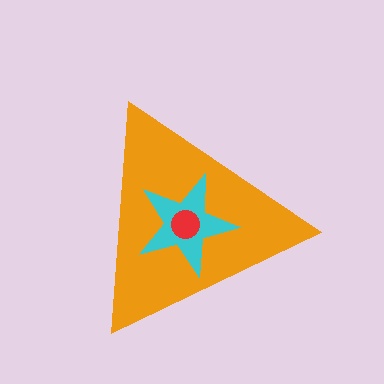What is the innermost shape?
The red circle.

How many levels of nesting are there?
3.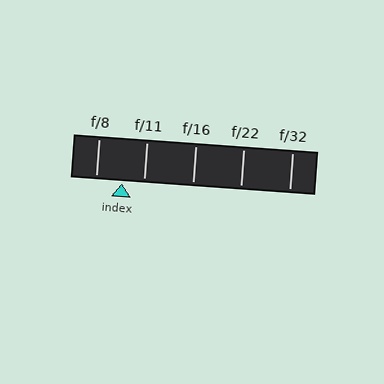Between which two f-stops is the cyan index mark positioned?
The index mark is between f/8 and f/11.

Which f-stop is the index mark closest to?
The index mark is closest to f/11.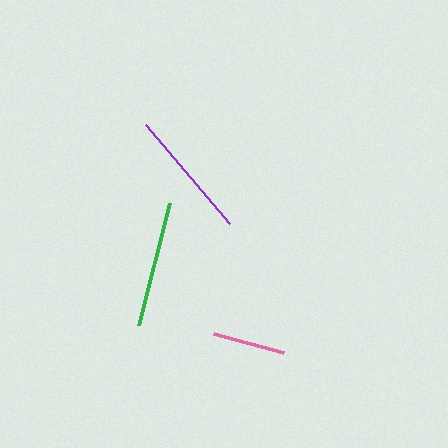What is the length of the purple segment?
The purple segment is approximately 130 pixels long.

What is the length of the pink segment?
The pink segment is approximately 73 pixels long.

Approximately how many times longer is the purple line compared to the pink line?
The purple line is approximately 1.8 times the length of the pink line.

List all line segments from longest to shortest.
From longest to shortest: purple, green, pink.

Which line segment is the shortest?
The pink line is the shortest at approximately 73 pixels.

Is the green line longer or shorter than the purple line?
The purple line is longer than the green line.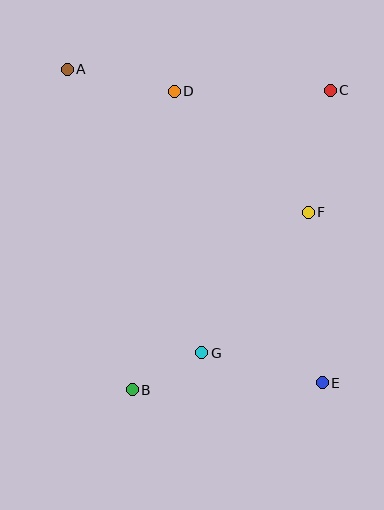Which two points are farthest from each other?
Points A and E are farthest from each other.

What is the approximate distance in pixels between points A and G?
The distance between A and G is approximately 314 pixels.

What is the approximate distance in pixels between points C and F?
The distance between C and F is approximately 124 pixels.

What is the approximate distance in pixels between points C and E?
The distance between C and E is approximately 292 pixels.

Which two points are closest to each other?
Points B and G are closest to each other.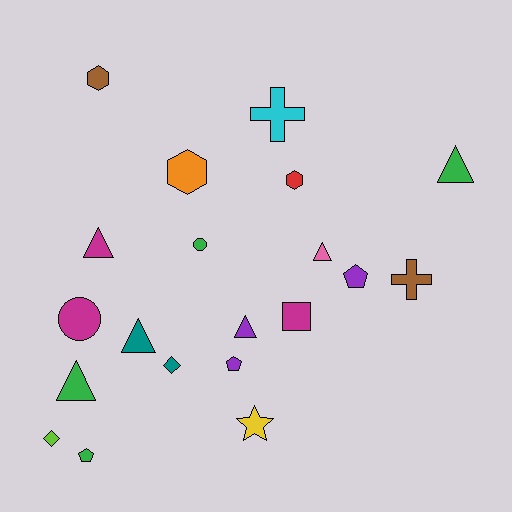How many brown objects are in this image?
There are 2 brown objects.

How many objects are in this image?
There are 20 objects.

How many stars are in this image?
There is 1 star.